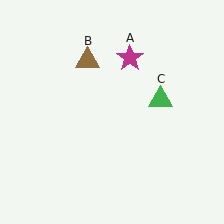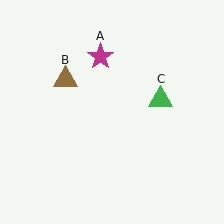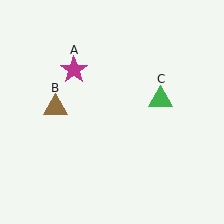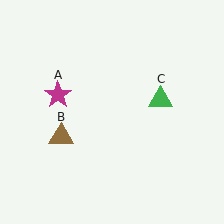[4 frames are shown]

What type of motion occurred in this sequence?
The magenta star (object A), brown triangle (object B) rotated counterclockwise around the center of the scene.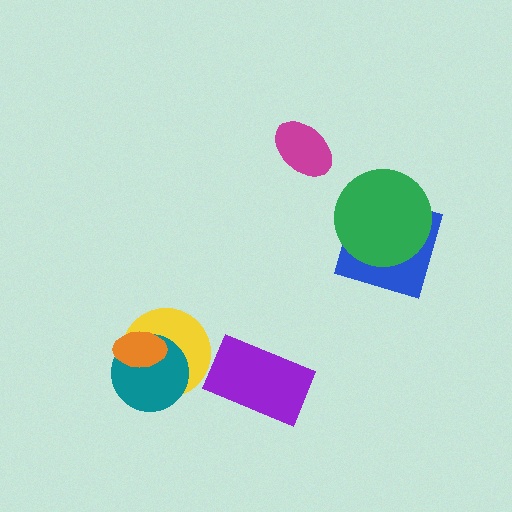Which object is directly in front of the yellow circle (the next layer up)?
The teal circle is directly in front of the yellow circle.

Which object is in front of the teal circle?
The orange ellipse is in front of the teal circle.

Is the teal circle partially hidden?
Yes, it is partially covered by another shape.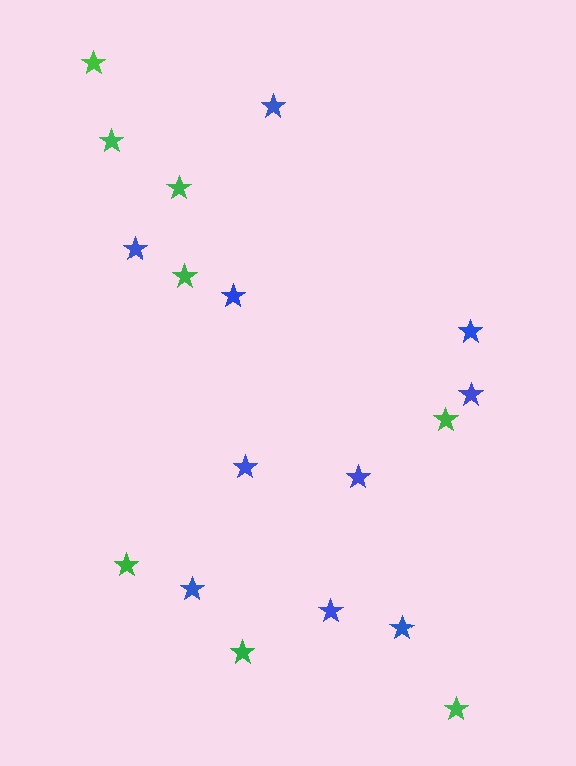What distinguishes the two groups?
There are 2 groups: one group of blue stars (10) and one group of green stars (8).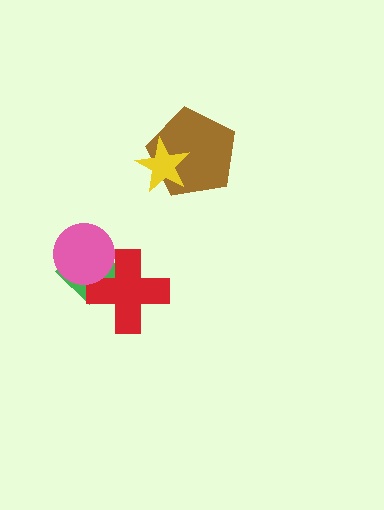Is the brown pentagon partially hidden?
Yes, it is partially covered by another shape.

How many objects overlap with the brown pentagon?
1 object overlaps with the brown pentagon.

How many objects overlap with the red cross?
2 objects overlap with the red cross.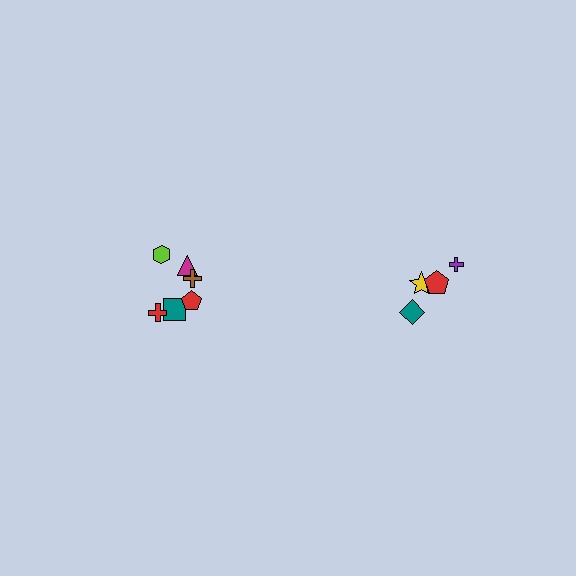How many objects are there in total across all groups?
There are 10 objects.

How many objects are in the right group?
There are 4 objects.